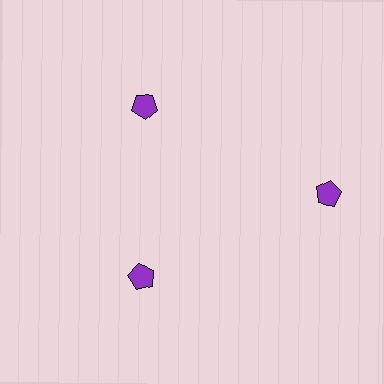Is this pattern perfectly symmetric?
No. The 3 purple pentagons are arranged in a ring, but one element near the 3 o'clock position is pushed outward from the center, breaking the 3-fold rotational symmetry.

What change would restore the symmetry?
The symmetry would be restored by moving it inward, back onto the ring so that all 3 pentagons sit at equal angles and equal distance from the center.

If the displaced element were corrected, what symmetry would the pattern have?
It would have 3-fold rotational symmetry — the pattern would map onto itself every 120 degrees.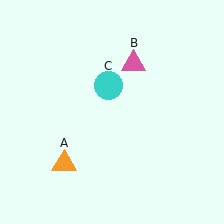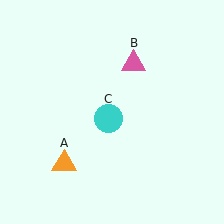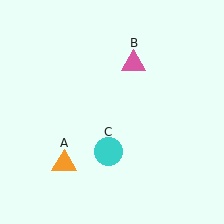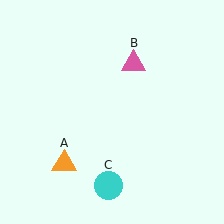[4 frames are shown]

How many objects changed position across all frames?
1 object changed position: cyan circle (object C).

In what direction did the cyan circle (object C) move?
The cyan circle (object C) moved down.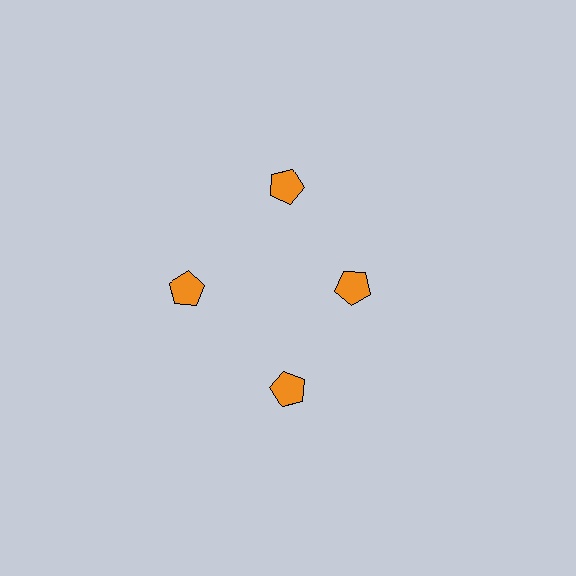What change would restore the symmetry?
The symmetry would be restored by moving it outward, back onto the ring so that all 4 pentagons sit at equal angles and equal distance from the center.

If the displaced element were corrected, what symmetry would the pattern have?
It would have 4-fold rotational symmetry — the pattern would map onto itself every 90 degrees.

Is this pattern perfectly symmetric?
No. The 4 orange pentagons are arranged in a ring, but one element near the 3 o'clock position is pulled inward toward the center, breaking the 4-fold rotational symmetry.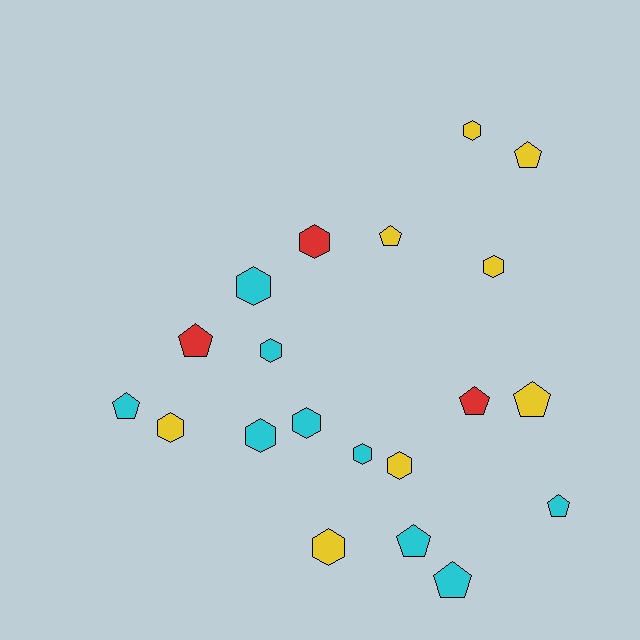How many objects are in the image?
There are 20 objects.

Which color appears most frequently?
Cyan, with 9 objects.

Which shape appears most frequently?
Hexagon, with 11 objects.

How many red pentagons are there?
There are 2 red pentagons.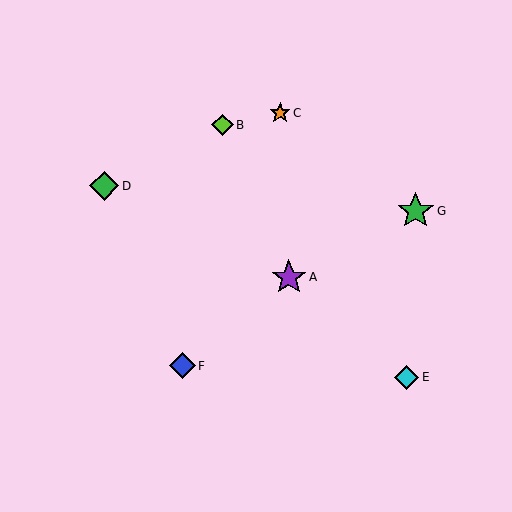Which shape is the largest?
The green star (labeled G) is the largest.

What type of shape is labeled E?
Shape E is a cyan diamond.